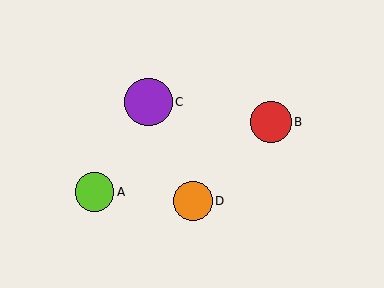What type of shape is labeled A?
Shape A is a lime circle.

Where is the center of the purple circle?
The center of the purple circle is at (148, 102).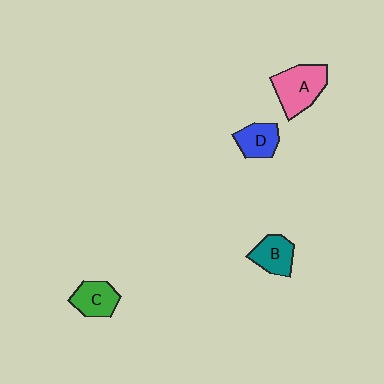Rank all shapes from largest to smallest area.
From largest to smallest: A (pink), C (green), B (teal), D (blue).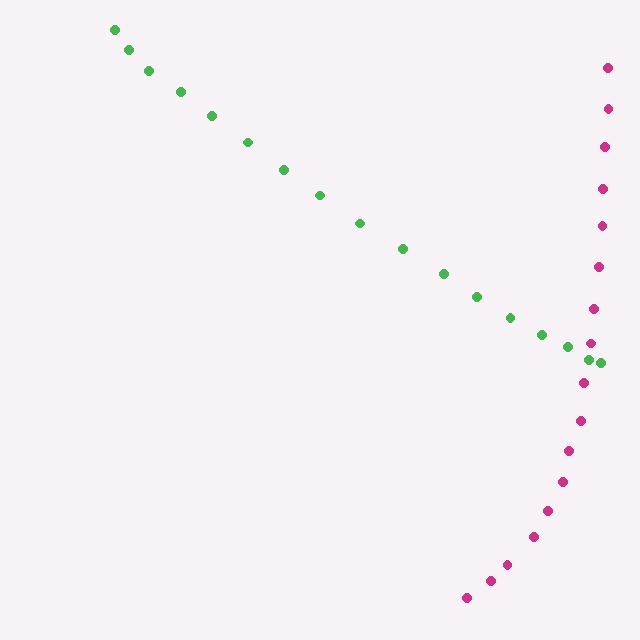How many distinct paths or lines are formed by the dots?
There are 2 distinct paths.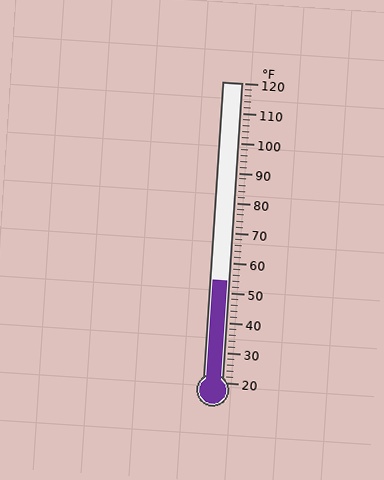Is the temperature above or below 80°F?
The temperature is below 80°F.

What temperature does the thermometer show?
The thermometer shows approximately 54°F.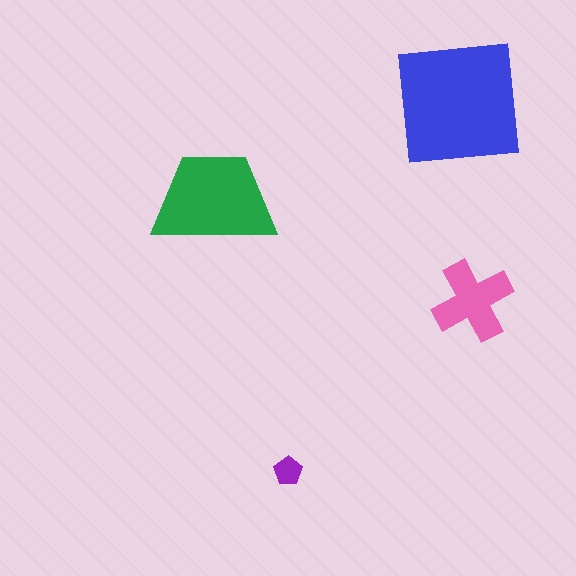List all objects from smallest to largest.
The purple pentagon, the pink cross, the green trapezoid, the blue square.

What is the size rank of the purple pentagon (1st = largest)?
4th.